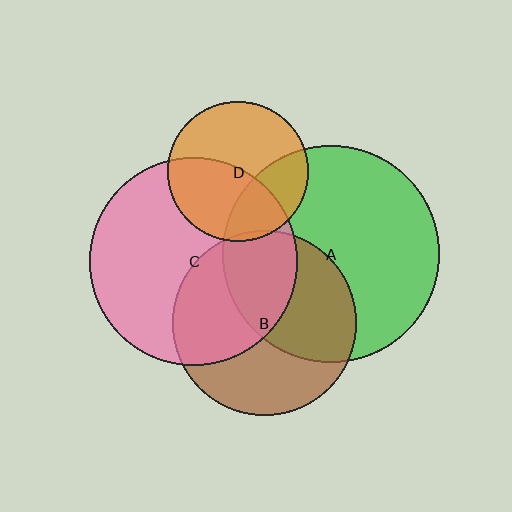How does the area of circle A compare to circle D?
Approximately 2.4 times.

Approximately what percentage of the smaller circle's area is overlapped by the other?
Approximately 50%.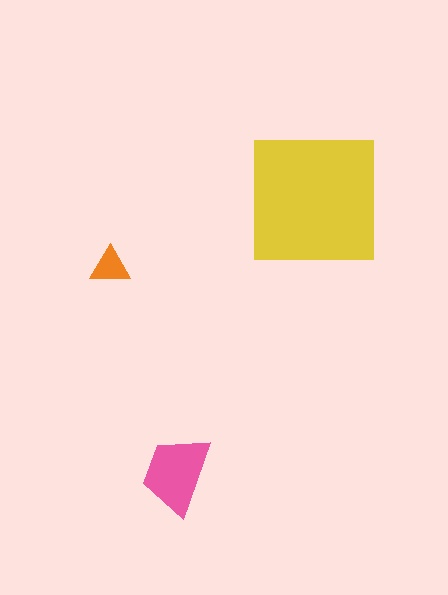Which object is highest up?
The yellow square is topmost.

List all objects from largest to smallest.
The yellow square, the pink trapezoid, the orange triangle.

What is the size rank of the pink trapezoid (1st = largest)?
2nd.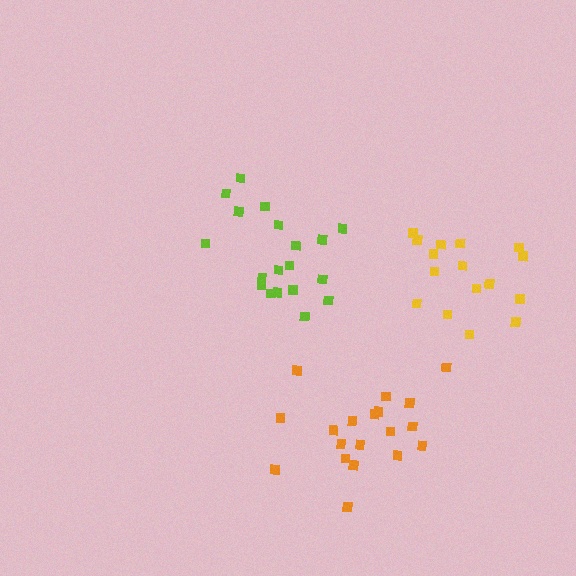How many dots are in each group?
Group 1: 19 dots, Group 2: 16 dots, Group 3: 19 dots (54 total).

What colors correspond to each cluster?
The clusters are colored: lime, yellow, orange.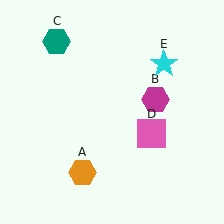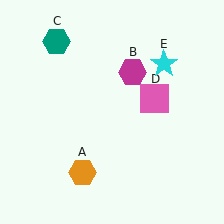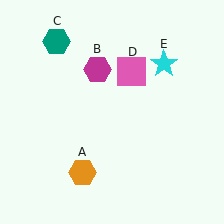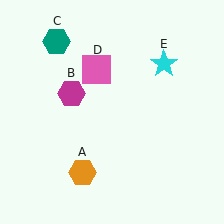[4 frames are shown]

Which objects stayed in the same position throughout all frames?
Orange hexagon (object A) and teal hexagon (object C) and cyan star (object E) remained stationary.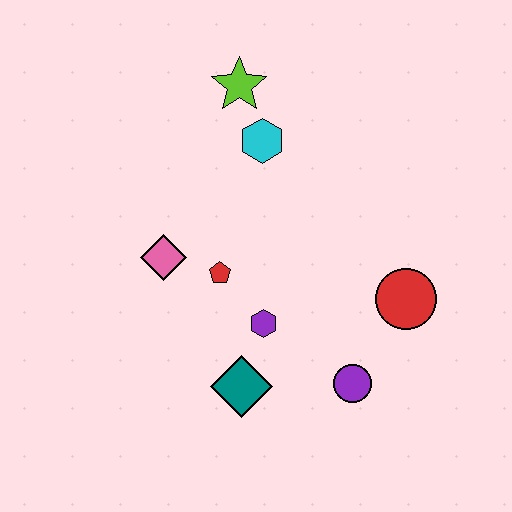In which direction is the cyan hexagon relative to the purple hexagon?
The cyan hexagon is above the purple hexagon.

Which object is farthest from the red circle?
The lime star is farthest from the red circle.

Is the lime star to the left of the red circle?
Yes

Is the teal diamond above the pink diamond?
No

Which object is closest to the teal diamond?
The purple hexagon is closest to the teal diamond.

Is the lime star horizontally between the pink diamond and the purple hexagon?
Yes